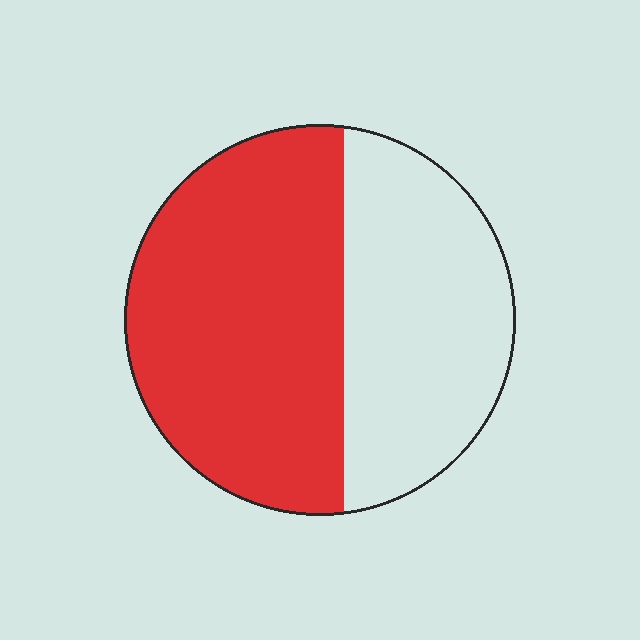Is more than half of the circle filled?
Yes.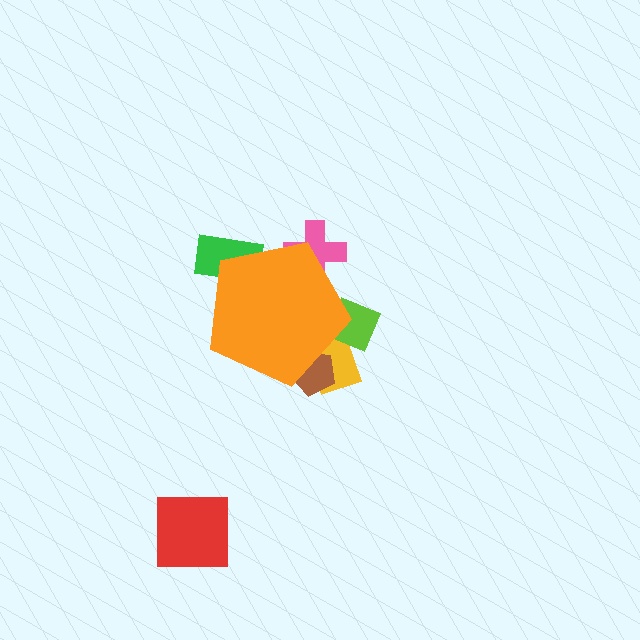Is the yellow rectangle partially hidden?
Yes, the yellow rectangle is partially hidden behind the orange pentagon.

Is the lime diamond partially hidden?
Yes, the lime diamond is partially hidden behind the orange pentagon.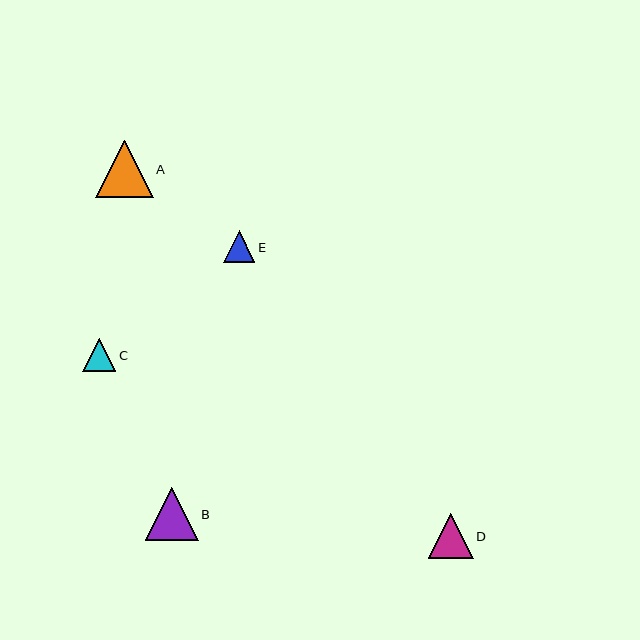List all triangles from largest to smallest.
From largest to smallest: A, B, D, C, E.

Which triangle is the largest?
Triangle A is the largest with a size of approximately 57 pixels.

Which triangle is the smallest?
Triangle E is the smallest with a size of approximately 32 pixels.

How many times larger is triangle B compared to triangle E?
Triangle B is approximately 1.7 times the size of triangle E.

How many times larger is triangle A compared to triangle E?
Triangle A is approximately 1.8 times the size of triangle E.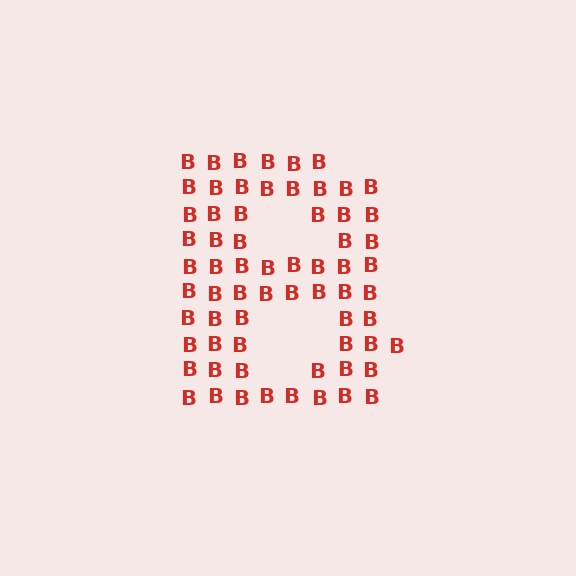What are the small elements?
The small elements are letter B's.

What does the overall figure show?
The overall figure shows the letter B.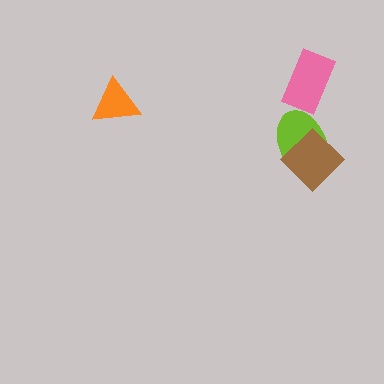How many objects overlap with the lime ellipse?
1 object overlaps with the lime ellipse.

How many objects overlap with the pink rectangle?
0 objects overlap with the pink rectangle.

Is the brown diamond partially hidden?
No, no other shape covers it.